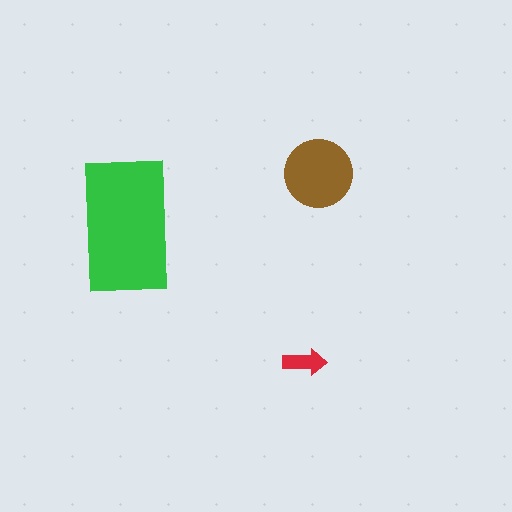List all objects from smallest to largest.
The red arrow, the brown circle, the green rectangle.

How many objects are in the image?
There are 3 objects in the image.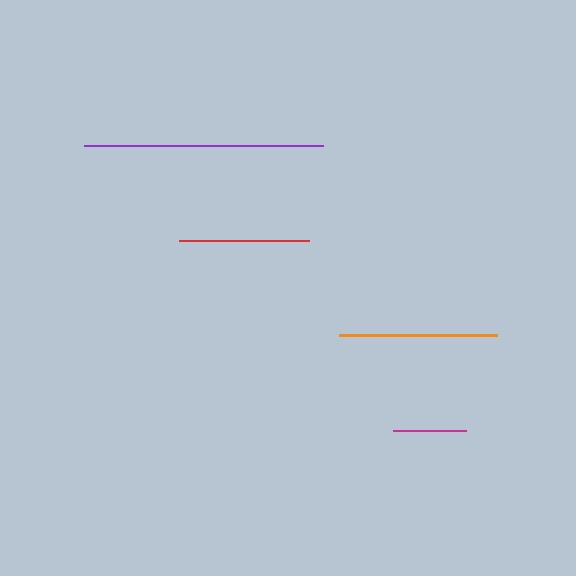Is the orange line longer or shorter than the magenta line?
The orange line is longer than the magenta line.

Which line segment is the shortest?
The magenta line is the shortest at approximately 74 pixels.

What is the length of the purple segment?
The purple segment is approximately 239 pixels long.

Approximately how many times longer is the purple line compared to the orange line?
The purple line is approximately 1.5 times the length of the orange line.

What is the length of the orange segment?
The orange segment is approximately 158 pixels long.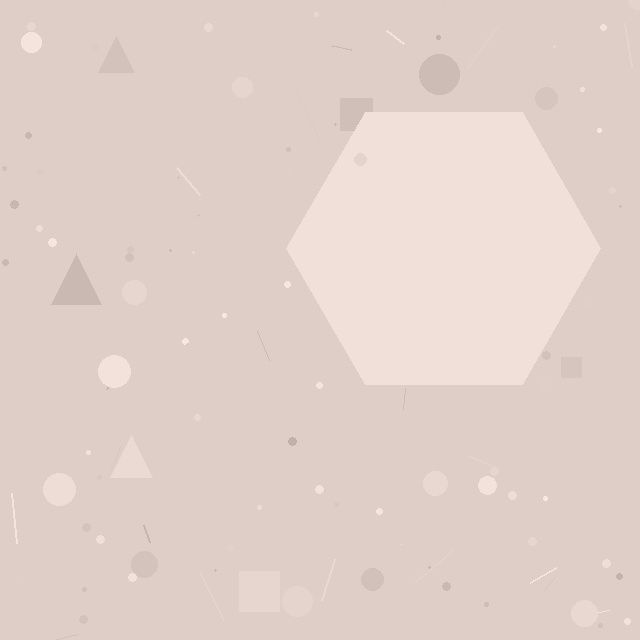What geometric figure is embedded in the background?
A hexagon is embedded in the background.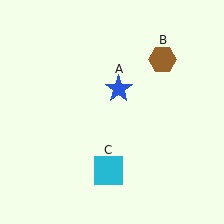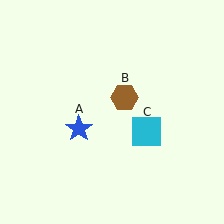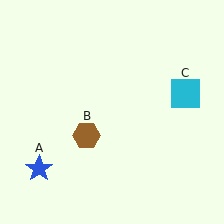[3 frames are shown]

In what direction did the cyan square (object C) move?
The cyan square (object C) moved up and to the right.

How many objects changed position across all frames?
3 objects changed position: blue star (object A), brown hexagon (object B), cyan square (object C).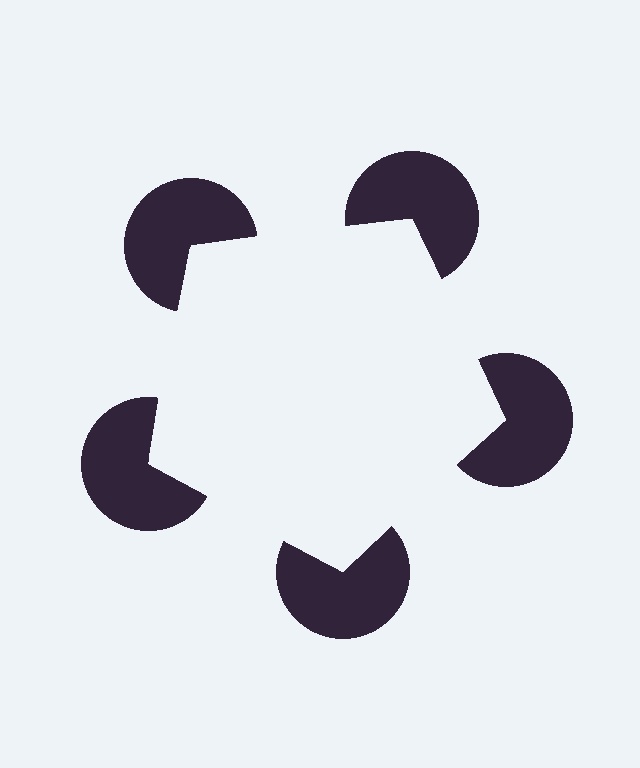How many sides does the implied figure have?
5 sides.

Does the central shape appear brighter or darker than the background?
It typically appears slightly brighter than the background, even though no actual brightness change is drawn.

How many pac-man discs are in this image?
There are 5 — one at each vertex of the illusory pentagon.